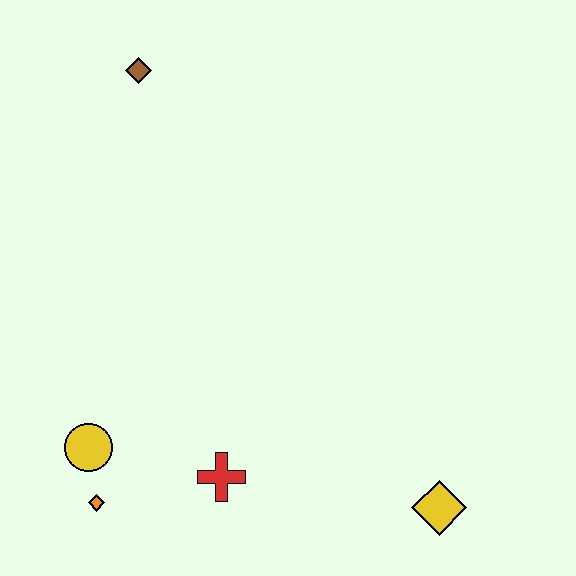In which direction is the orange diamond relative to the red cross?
The orange diamond is to the left of the red cross.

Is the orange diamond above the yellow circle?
No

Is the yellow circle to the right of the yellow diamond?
No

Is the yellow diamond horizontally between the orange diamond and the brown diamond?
No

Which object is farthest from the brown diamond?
The yellow diamond is farthest from the brown diamond.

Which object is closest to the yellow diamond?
The red cross is closest to the yellow diamond.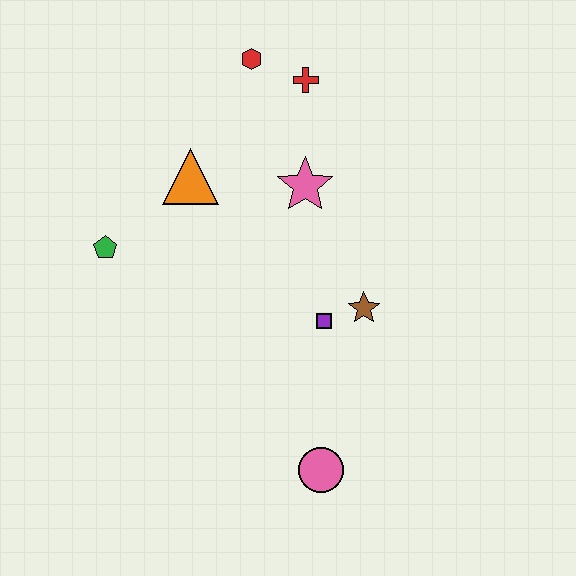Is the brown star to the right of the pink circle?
Yes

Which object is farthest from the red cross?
The pink circle is farthest from the red cross.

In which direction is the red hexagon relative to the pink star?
The red hexagon is above the pink star.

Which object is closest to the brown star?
The purple square is closest to the brown star.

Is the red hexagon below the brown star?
No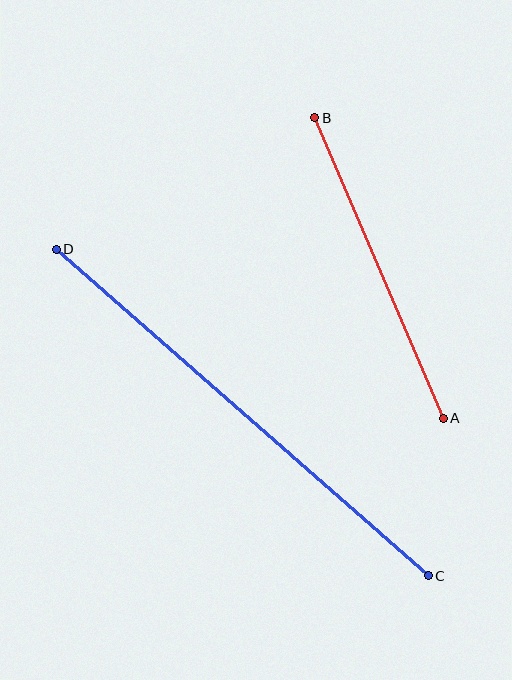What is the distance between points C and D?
The distance is approximately 495 pixels.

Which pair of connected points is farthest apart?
Points C and D are farthest apart.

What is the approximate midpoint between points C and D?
The midpoint is at approximately (242, 413) pixels.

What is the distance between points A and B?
The distance is approximately 327 pixels.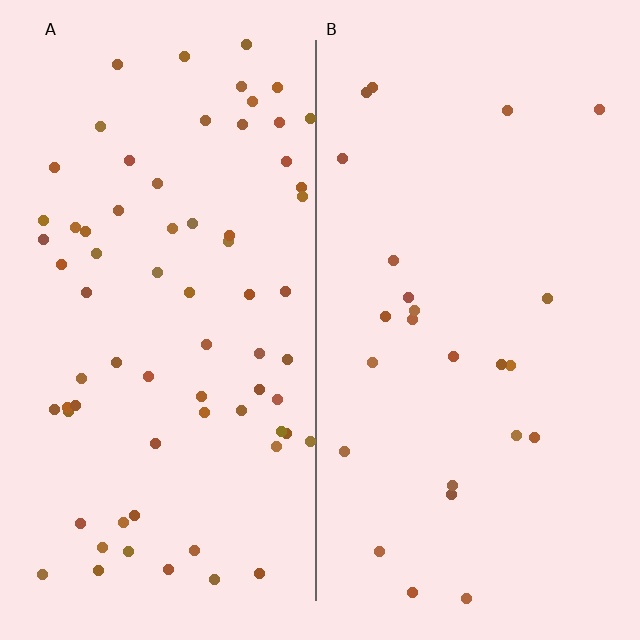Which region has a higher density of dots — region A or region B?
A (the left).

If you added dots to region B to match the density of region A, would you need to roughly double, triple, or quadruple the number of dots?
Approximately triple.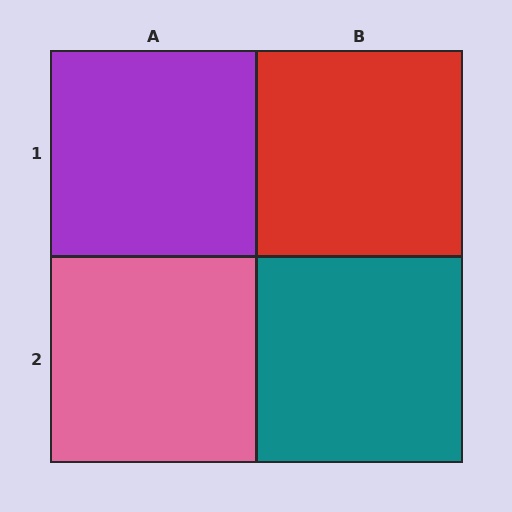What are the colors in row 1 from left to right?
Purple, red.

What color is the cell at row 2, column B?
Teal.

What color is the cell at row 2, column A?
Pink.